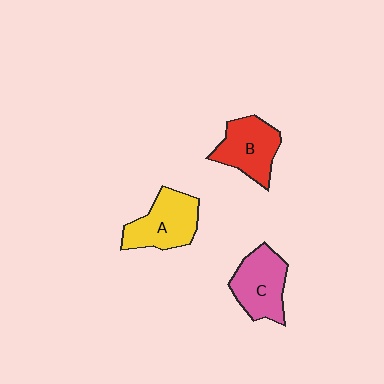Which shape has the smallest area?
Shape B (red).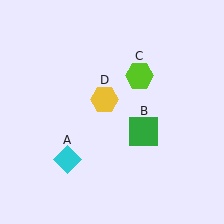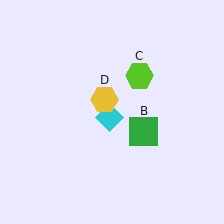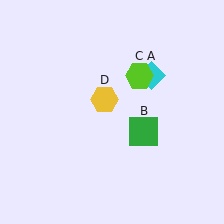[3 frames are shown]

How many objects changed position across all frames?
1 object changed position: cyan diamond (object A).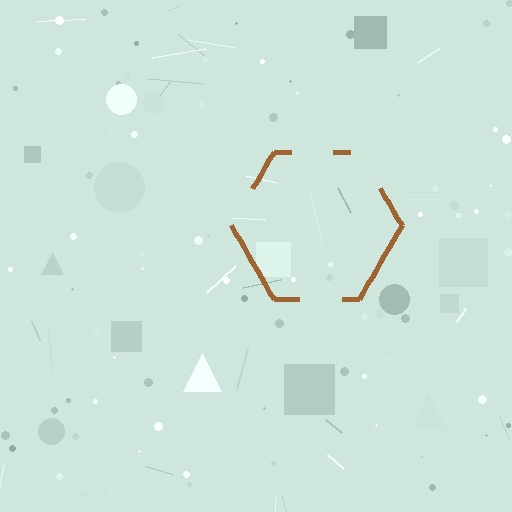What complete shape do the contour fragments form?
The contour fragments form a hexagon.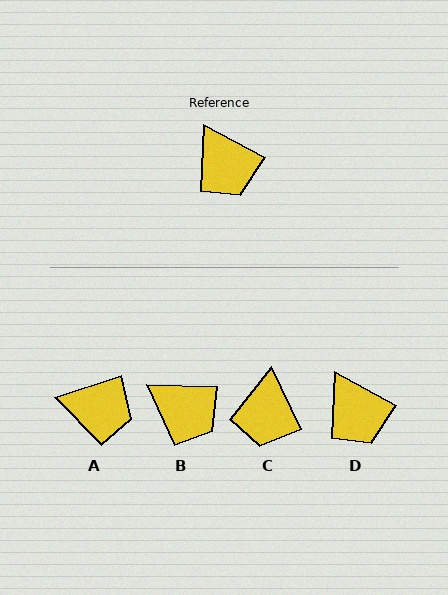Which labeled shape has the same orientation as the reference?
D.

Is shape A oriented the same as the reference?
No, it is off by about 47 degrees.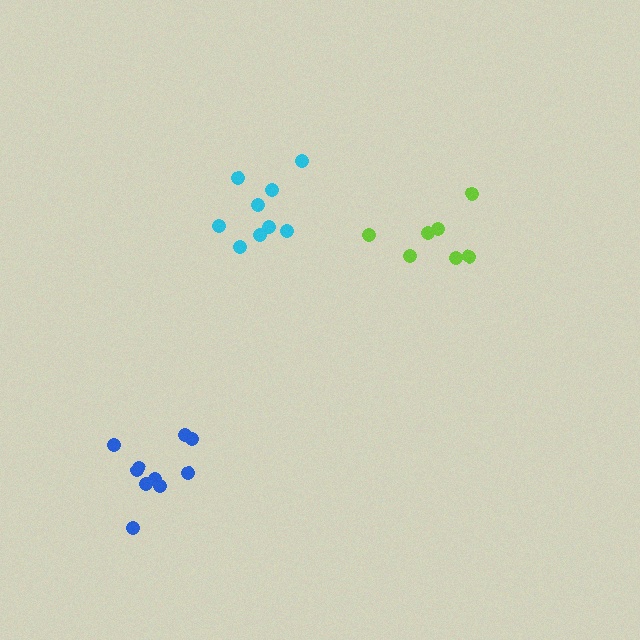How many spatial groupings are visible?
There are 3 spatial groupings.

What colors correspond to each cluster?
The clusters are colored: blue, cyan, lime.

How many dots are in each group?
Group 1: 10 dots, Group 2: 9 dots, Group 3: 7 dots (26 total).